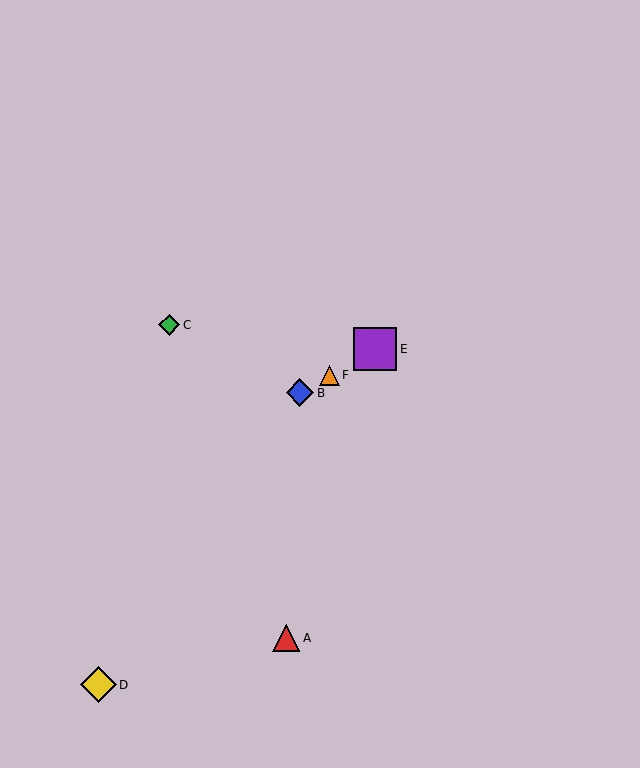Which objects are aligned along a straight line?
Objects B, E, F are aligned along a straight line.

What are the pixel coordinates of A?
Object A is at (286, 638).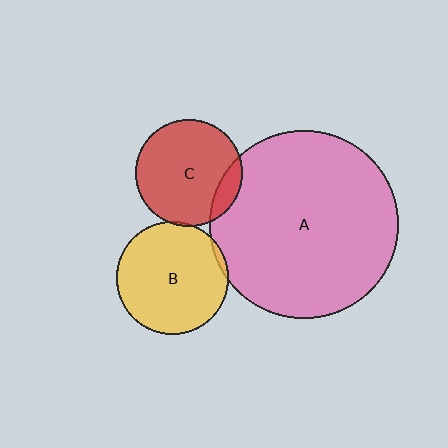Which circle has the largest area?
Circle A (pink).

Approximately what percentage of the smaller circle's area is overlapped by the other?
Approximately 5%.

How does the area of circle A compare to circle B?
Approximately 2.8 times.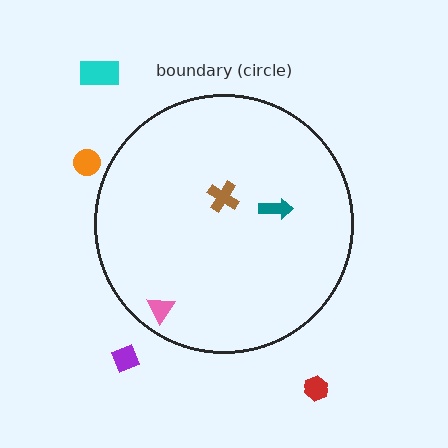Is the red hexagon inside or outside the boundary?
Outside.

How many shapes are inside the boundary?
3 inside, 4 outside.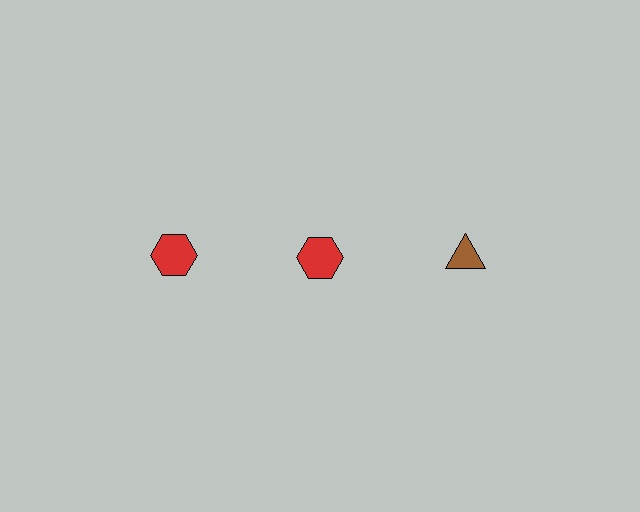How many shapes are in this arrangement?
There are 3 shapes arranged in a grid pattern.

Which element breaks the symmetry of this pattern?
The brown triangle in the top row, center column breaks the symmetry. All other shapes are red hexagons.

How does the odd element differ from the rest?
It differs in both color (brown instead of red) and shape (triangle instead of hexagon).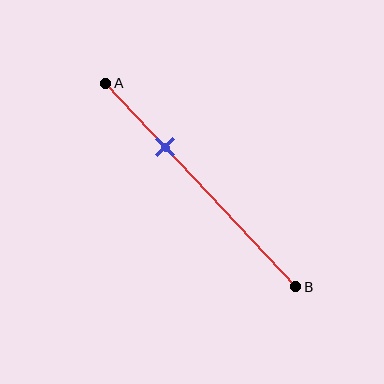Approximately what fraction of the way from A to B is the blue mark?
The blue mark is approximately 30% of the way from A to B.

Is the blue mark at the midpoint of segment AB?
No, the mark is at about 30% from A, not at the 50% midpoint.